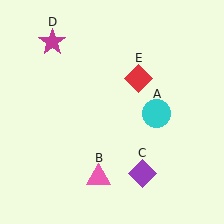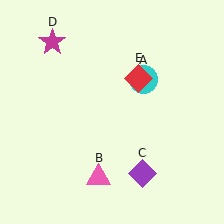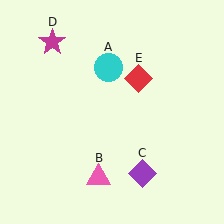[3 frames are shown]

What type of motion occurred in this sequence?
The cyan circle (object A) rotated counterclockwise around the center of the scene.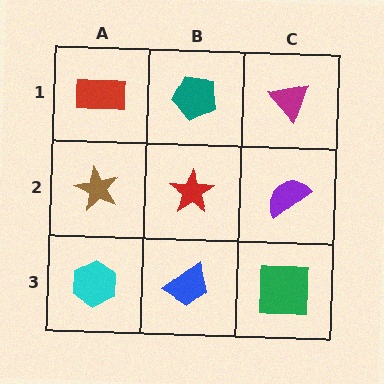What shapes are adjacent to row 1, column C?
A purple semicircle (row 2, column C), a teal pentagon (row 1, column B).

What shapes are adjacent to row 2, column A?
A red rectangle (row 1, column A), a cyan hexagon (row 3, column A), a red star (row 2, column B).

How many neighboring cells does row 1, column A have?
2.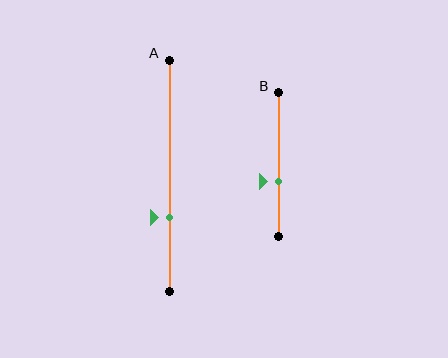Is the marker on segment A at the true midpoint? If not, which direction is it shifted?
No, the marker on segment A is shifted downward by about 18% of the segment length.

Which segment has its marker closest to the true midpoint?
Segment B has its marker closest to the true midpoint.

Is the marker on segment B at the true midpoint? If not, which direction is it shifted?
No, the marker on segment B is shifted downward by about 12% of the segment length.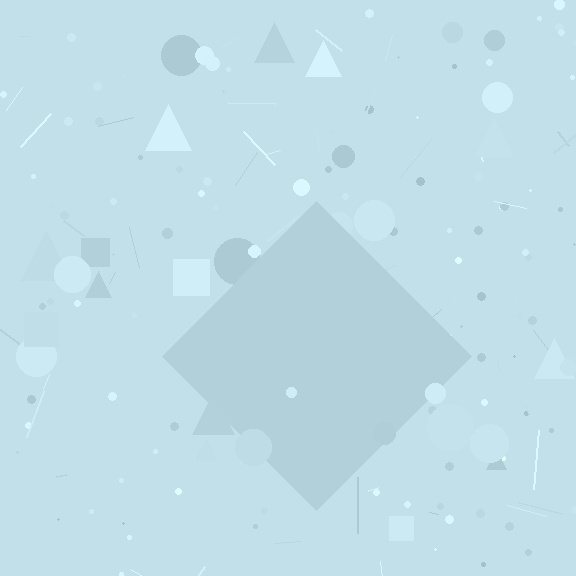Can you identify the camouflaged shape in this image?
The camouflaged shape is a diamond.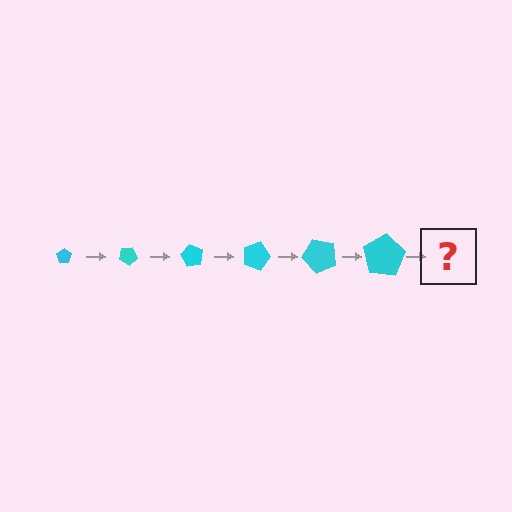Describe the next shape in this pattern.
It should be a pentagon, larger than the previous one and rotated 180 degrees from the start.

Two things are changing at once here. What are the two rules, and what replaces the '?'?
The two rules are that the pentagon grows larger each step and it rotates 30 degrees each step. The '?' should be a pentagon, larger than the previous one and rotated 180 degrees from the start.